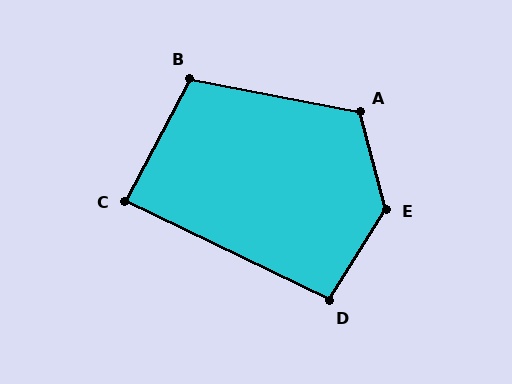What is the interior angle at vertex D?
Approximately 96 degrees (obtuse).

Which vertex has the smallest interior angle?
C, at approximately 88 degrees.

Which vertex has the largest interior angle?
E, at approximately 133 degrees.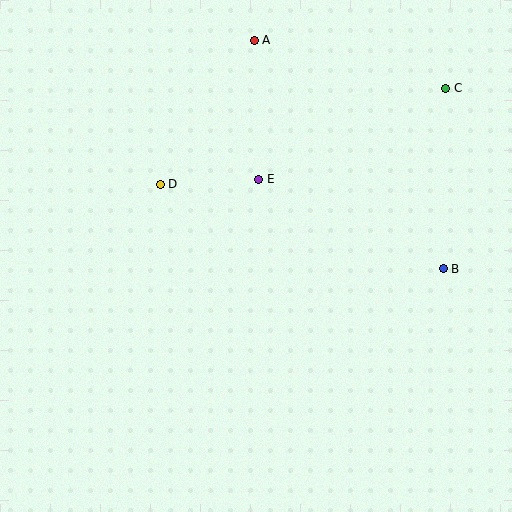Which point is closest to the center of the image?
Point E at (259, 179) is closest to the center.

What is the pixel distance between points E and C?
The distance between E and C is 208 pixels.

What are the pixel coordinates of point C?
Point C is at (446, 88).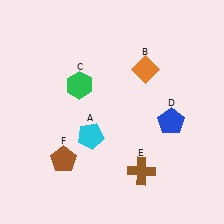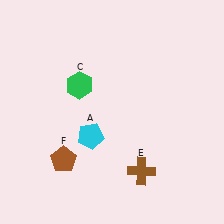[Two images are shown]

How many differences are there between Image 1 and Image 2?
There are 2 differences between the two images.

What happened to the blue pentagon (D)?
The blue pentagon (D) was removed in Image 2. It was in the bottom-right area of Image 1.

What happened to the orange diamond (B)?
The orange diamond (B) was removed in Image 2. It was in the top-right area of Image 1.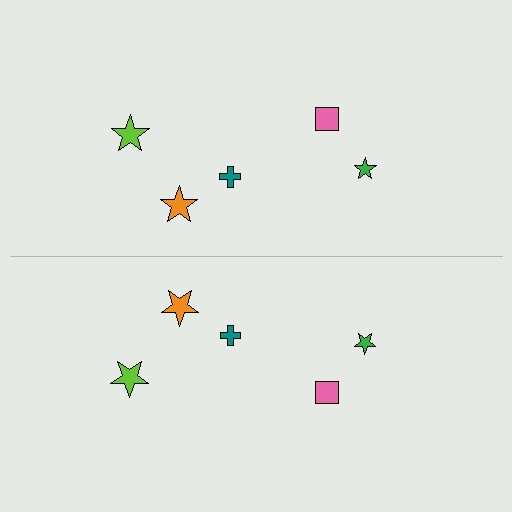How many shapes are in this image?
There are 10 shapes in this image.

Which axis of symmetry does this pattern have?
The pattern has a horizontal axis of symmetry running through the center of the image.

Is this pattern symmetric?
Yes, this pattern has bilateral (reflection) symmetry.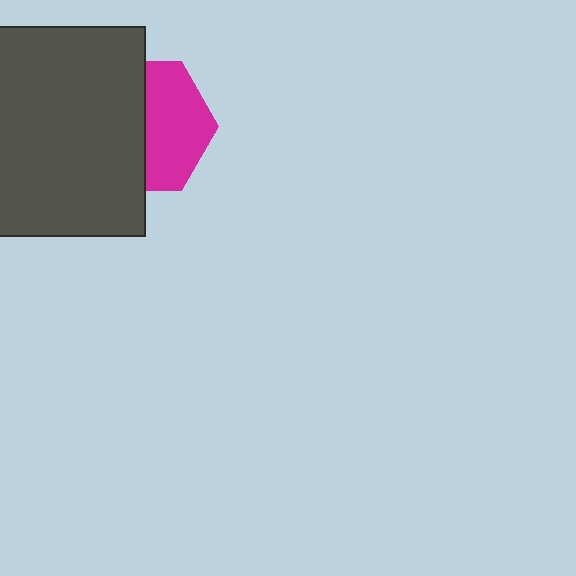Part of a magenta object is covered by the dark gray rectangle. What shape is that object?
It is a hexagon.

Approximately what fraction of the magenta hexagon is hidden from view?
Roughly 51% of the magenta hexagon is hidden behind the dark gray rectangle.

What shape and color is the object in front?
The object in front is a dark gray rectangle.